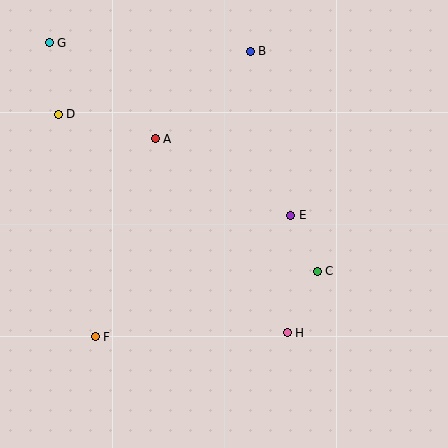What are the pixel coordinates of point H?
Point H is at (287, 333).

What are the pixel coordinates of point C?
Point C is at (317, 271).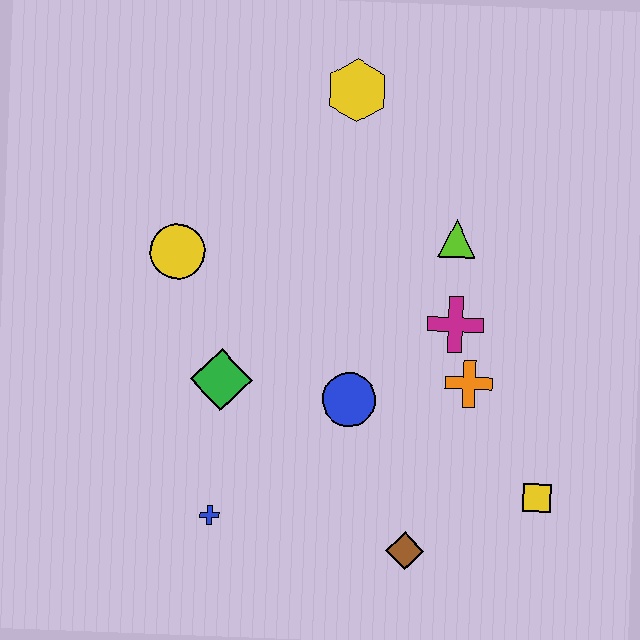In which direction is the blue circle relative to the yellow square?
The blue circle is to the left of the yellow square.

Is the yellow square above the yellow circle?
No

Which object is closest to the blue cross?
The green diamond is closest to the blue cross.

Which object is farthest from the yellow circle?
The yellow square is farthest from the yellow circle.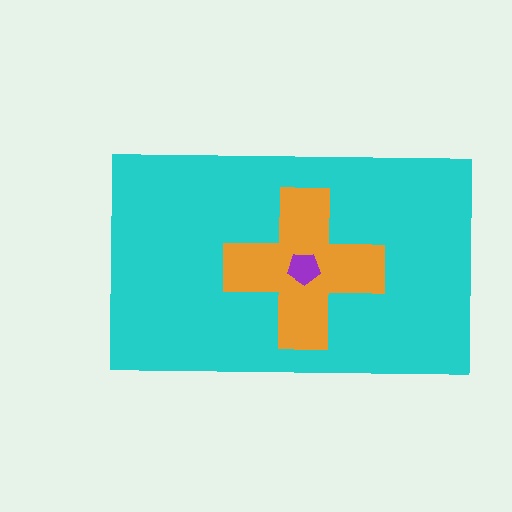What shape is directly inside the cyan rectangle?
The orange cross.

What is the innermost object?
The purple pentagon.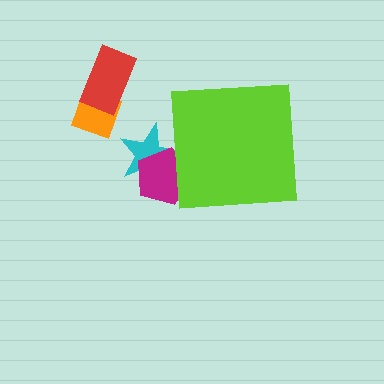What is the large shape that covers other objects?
A lime square.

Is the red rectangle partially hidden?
No, the red rectangle is fully visible.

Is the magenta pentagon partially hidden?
Yes, the magenta pentagon is partially hidden behind the lime square.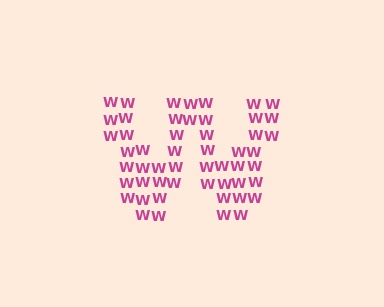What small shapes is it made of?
It is made of small letter W's.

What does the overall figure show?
The overall figure shows the letter W.